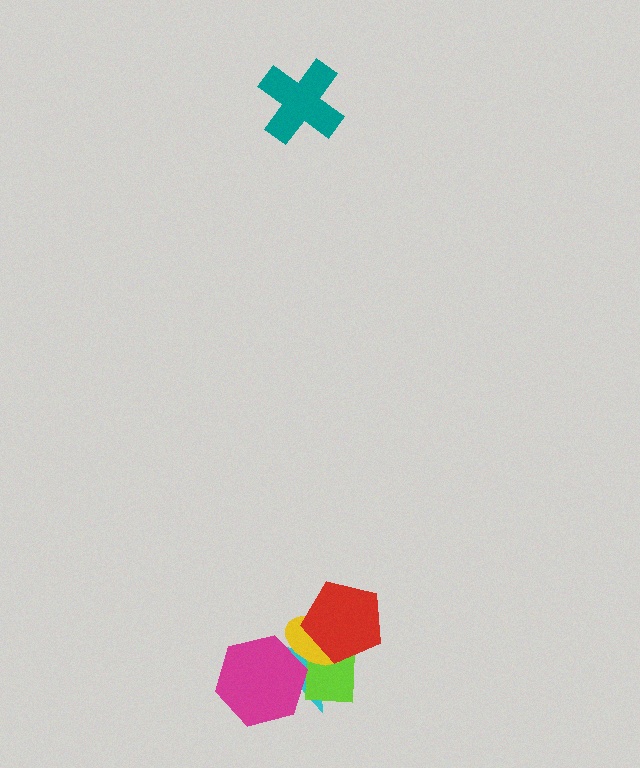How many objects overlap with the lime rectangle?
4 objects overlap with the lime rectangle.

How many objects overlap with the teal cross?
0 objects overlap with the teal cross.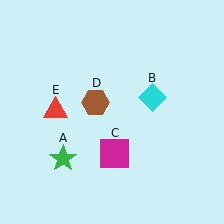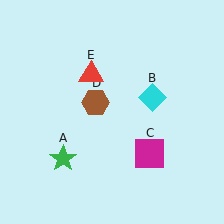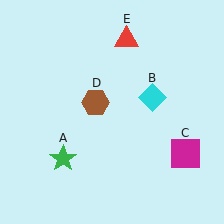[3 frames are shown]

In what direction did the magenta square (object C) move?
The magenta square (object C) moved right.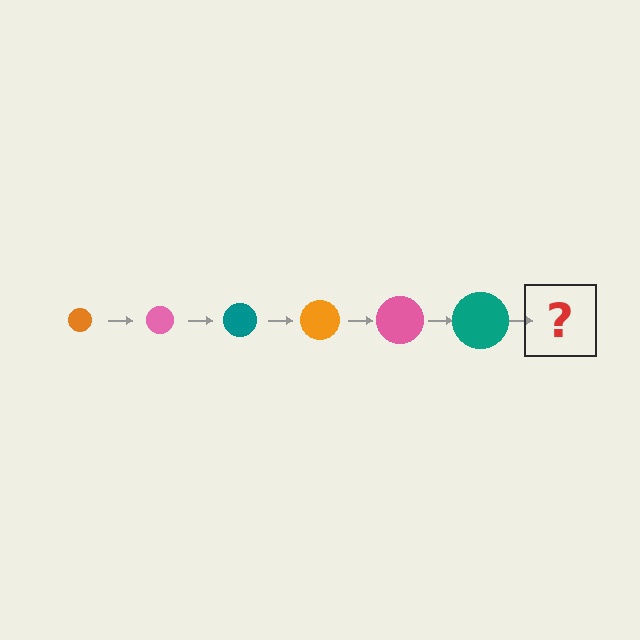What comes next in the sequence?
The next element should be an orange circle, larger than the previous one.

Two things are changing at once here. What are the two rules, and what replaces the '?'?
The two rules are that the circle grows larger each step and the color cycles through orange, pink, and teal. The '?' should be an orange circle, larger than the previous one.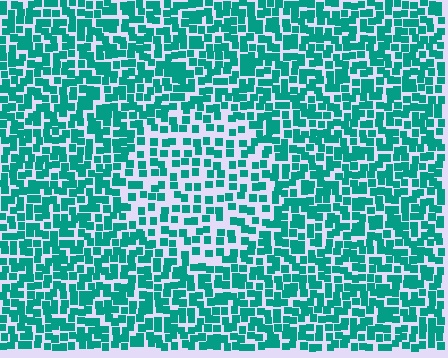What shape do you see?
I see a circle.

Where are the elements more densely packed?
The elements are more densely packed outside the circle boundary.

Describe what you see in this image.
The image contains small teal elements arranged at two different densities. A circle-shaped region is visible where the elements are less densely packed than the surrounding area.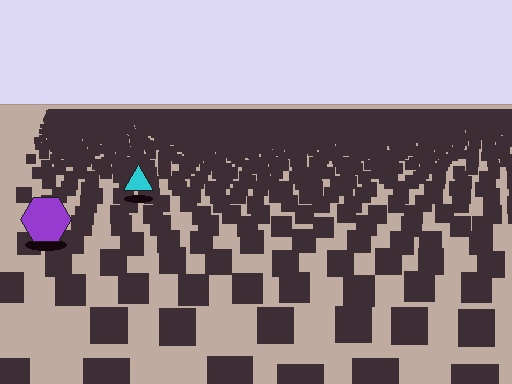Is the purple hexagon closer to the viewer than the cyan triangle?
Yes. The purple hexagon is closer — you can tell from the texture gradient: the ground texture is coarser near it.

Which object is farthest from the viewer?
The cyan triangle is farthest from the viewer. It appears smaller and the ground texture around it is denser.